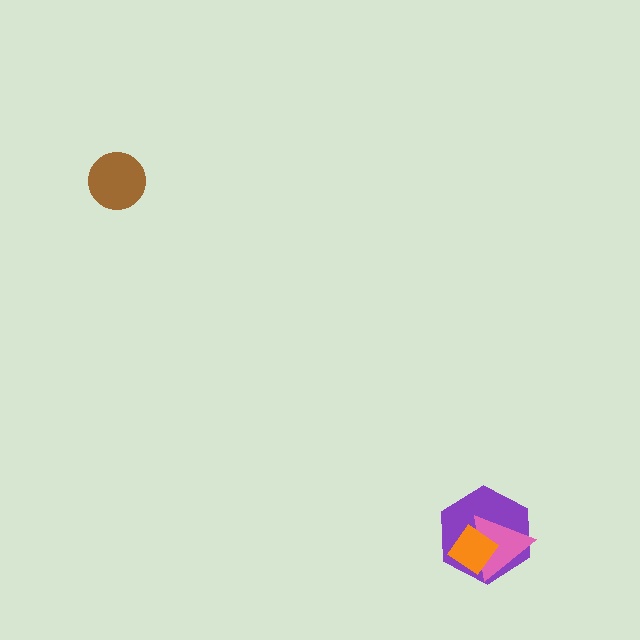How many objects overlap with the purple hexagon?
2 objects overlap with the purple hexagon.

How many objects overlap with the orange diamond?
2 objects overlap with the orange diamond.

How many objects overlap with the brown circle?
0 objects overlap with the brown circle.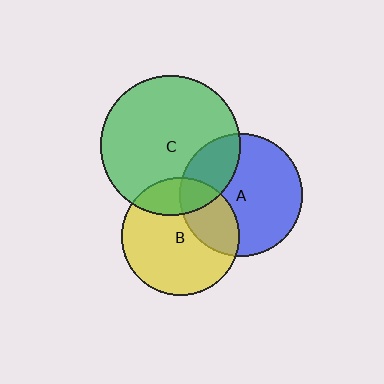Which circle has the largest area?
Circle C (green).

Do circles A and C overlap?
Yes.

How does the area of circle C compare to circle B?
Approximately 1.4 times.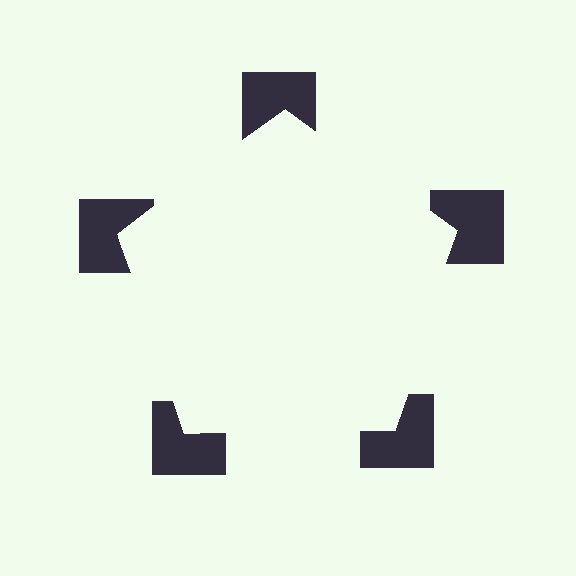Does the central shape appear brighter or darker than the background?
It typically appears slightly brighter than the background, even though no actual brightness change is drawn.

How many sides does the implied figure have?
5 sides.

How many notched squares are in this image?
There are 5 — one at each vertex of the illusory pentagon.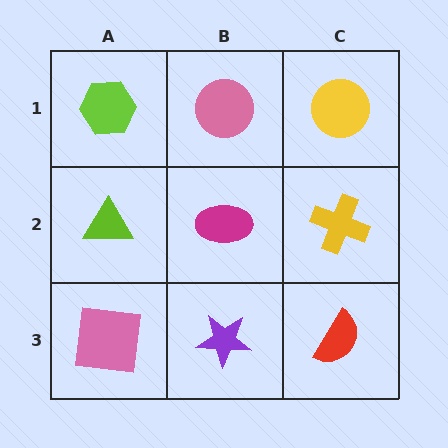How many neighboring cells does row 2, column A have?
3.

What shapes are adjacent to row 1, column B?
A magenta ellipse (row 2, column B), a lime hexagon (row 1, column A), a yellow circle (row 1, column C).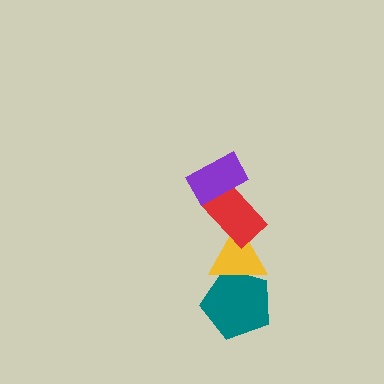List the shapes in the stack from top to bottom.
From top to bottom: the purple rectangle, the red rectangle, the yellow triangle, the teal pentagon.